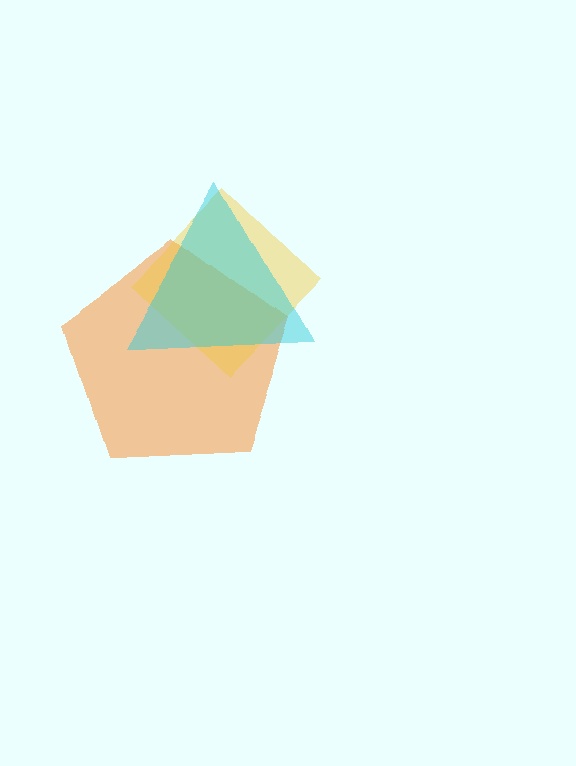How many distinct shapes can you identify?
There are 3 distinct shapes: an orange pentagon, a yellow diamond, a cyan triangle.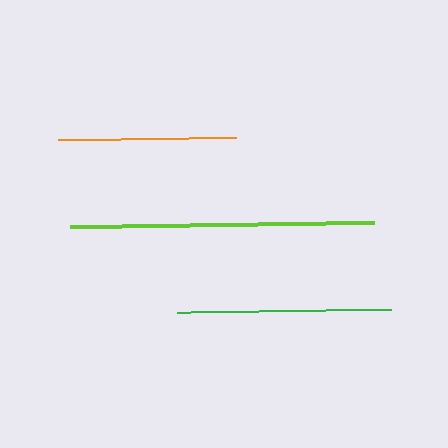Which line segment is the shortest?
The orange line is the shortest at approximately 177 pixels.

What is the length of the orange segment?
The orange segment is approximately 177 pixels long.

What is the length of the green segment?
The green segment is approximately 215 pixels long.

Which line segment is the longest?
The lime line is the longest at approximately 304 pixels.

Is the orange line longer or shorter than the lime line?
The lime line is longer than the orange line.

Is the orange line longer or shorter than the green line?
The green line is longer than the orange line.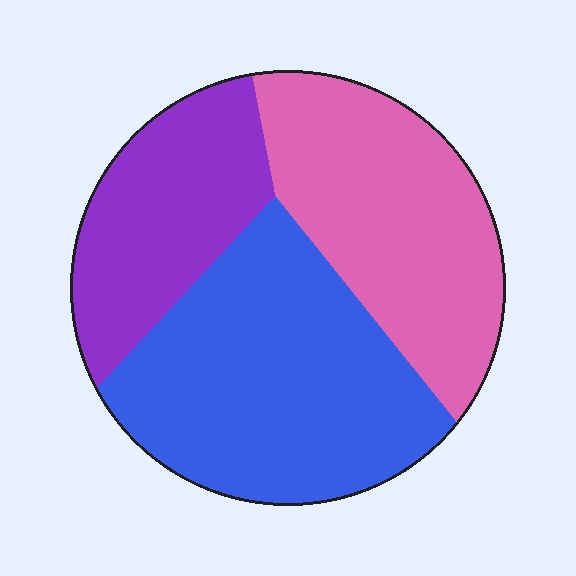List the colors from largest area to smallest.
From largest to smallest: blue, pink, purple.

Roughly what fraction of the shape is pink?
Pink takes up about one third (1/3) of the shape.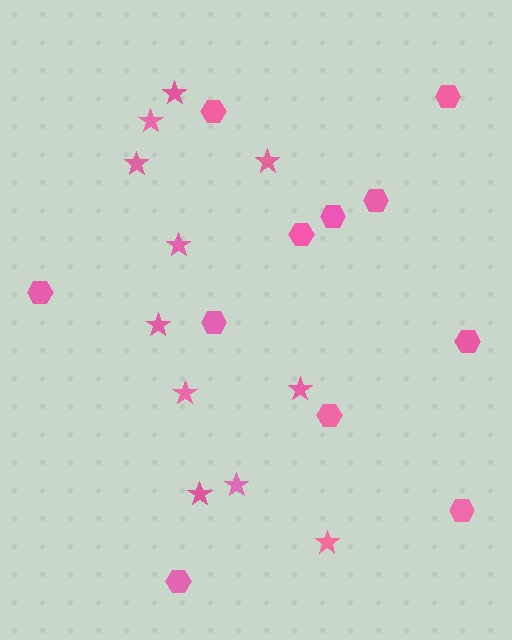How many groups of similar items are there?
There are 2 groups: one group of stars (11) and one group of hexagons (11).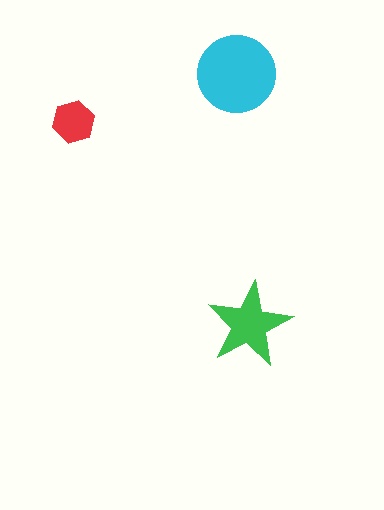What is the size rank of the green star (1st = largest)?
2nd.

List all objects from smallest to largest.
The red hexagon, the green star, the cyan circle.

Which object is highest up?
The cyan circle is topmost.